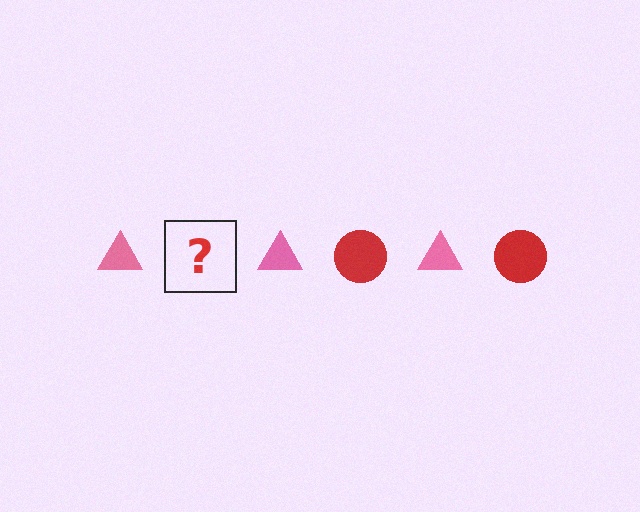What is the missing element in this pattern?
The missing element is a red circle.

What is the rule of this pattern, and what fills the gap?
The rule is that the pattern alternates between pink triangle and red circle. The gap should be filled with a red circle.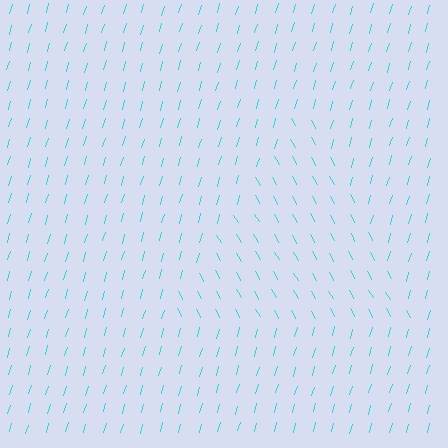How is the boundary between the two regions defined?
The boundary is defined purely by a change in line orientation (approximately 45 degrees difference). All lines are the same color and thickness.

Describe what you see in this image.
The image is filled with small cyan line segments. A triangle region in the image has lines oriented differently from the surrounding lines, creating a visible texture boundary.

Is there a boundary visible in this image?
Yes, there is a texture boundary formed by a change in line orientation.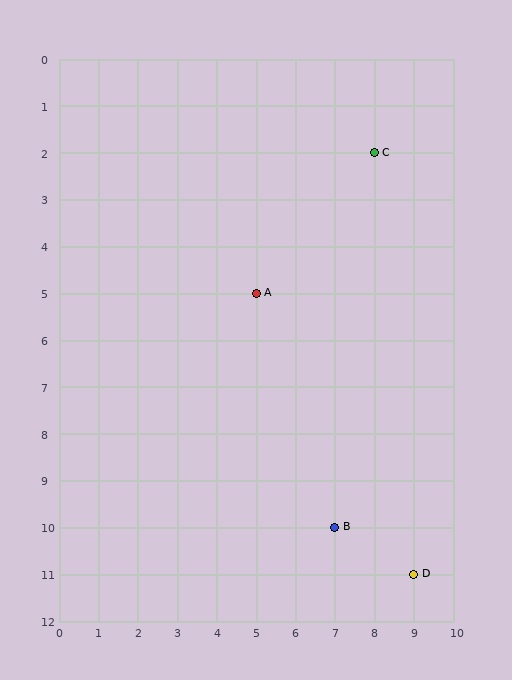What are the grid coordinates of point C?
Point C is at grid coordinates (8, 2).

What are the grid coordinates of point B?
Point B is at grid coordinates (7, 10).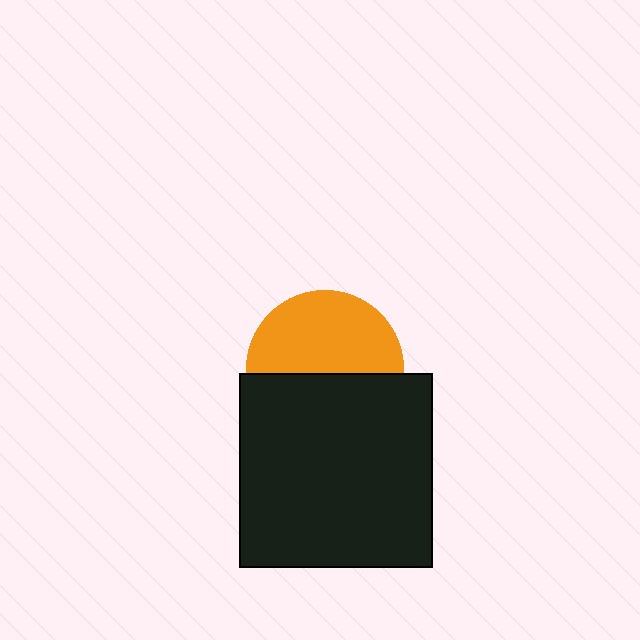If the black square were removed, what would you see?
You would see the complete orange circle.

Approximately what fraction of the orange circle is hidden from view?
Roughly 46% of the orange circle is hidden behind the black square.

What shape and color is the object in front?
The object in front is a black square.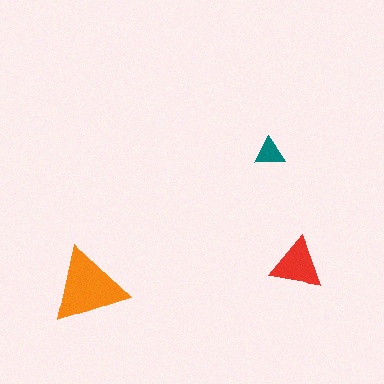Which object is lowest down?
The orange triangle is bottommost.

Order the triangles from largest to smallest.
the orange one, the red one, the teal one.